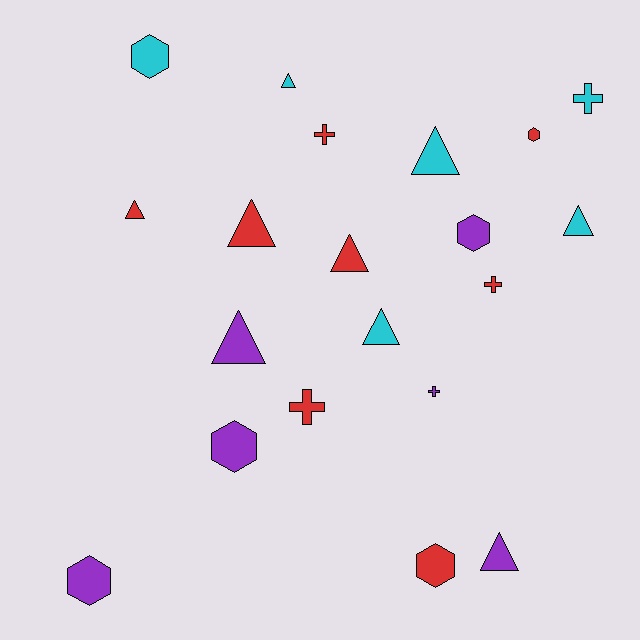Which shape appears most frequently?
Triangle, with 9 objects.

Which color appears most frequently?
Red, with 8 objects.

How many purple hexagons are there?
There are 3 purple hexagons.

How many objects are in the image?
There are 20 objects.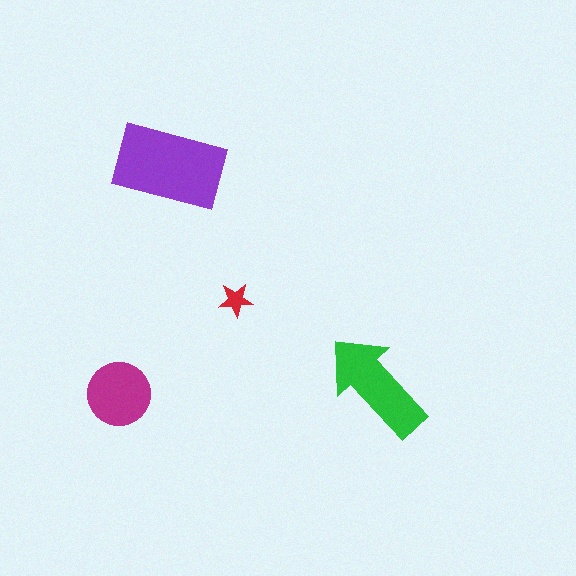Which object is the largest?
The purple rectangle.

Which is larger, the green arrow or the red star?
The green arrow.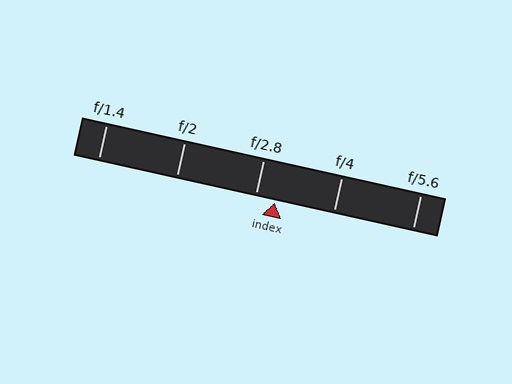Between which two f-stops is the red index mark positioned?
The index mark is between f/2.8 and f/4.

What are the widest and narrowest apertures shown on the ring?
The widest aperture shown is f/1.4 and the narrowest is f/5.6.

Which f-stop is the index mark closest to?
The index mark is closest to f/2.8.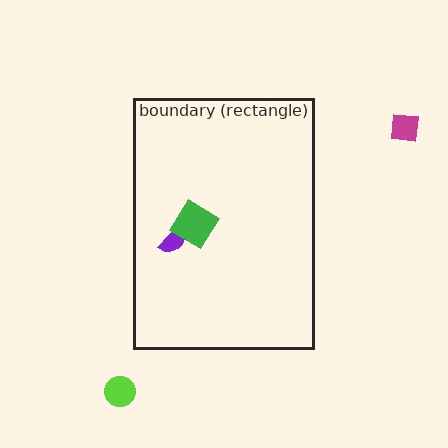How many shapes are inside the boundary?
2 inside, 2 outside.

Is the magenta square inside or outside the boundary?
Outside.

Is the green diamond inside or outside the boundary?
Inside.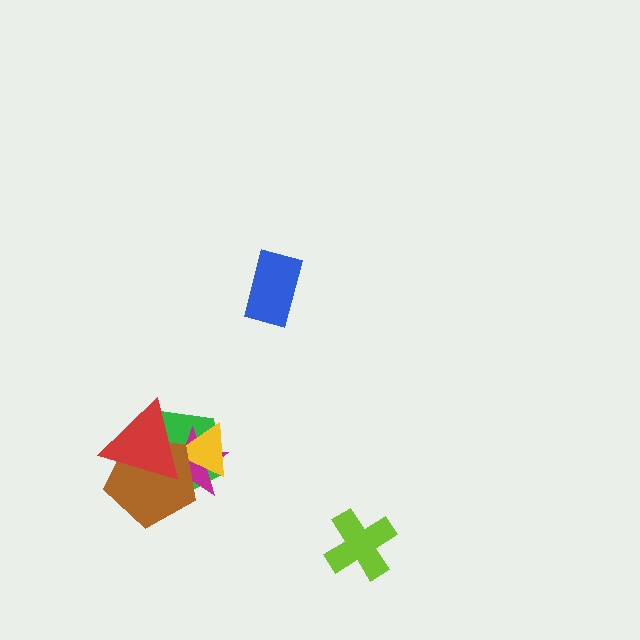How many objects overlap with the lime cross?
0 objects overlap with the lime cross.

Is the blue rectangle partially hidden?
No, no other shape covers it.